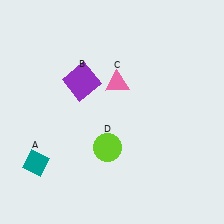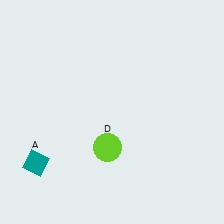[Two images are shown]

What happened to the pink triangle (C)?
The pink triangle (C) was removed in Image 2. It was in the top-right area of Image 1.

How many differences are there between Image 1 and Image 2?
There are 2 differences between the two images.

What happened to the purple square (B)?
The purple square (B) was removed in Image 2. It was in the top-left area of Image 1.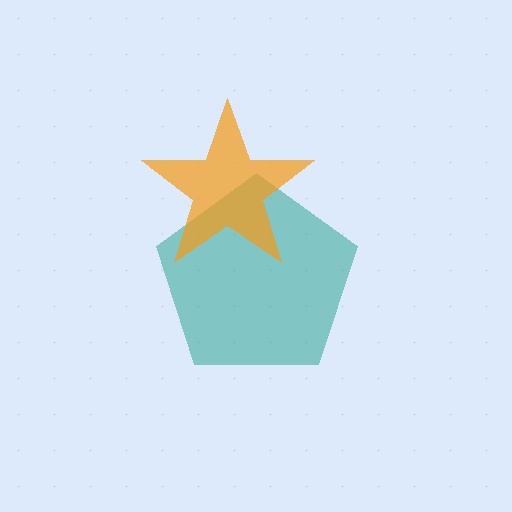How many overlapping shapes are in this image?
There are 2 overlapping shapes in the image.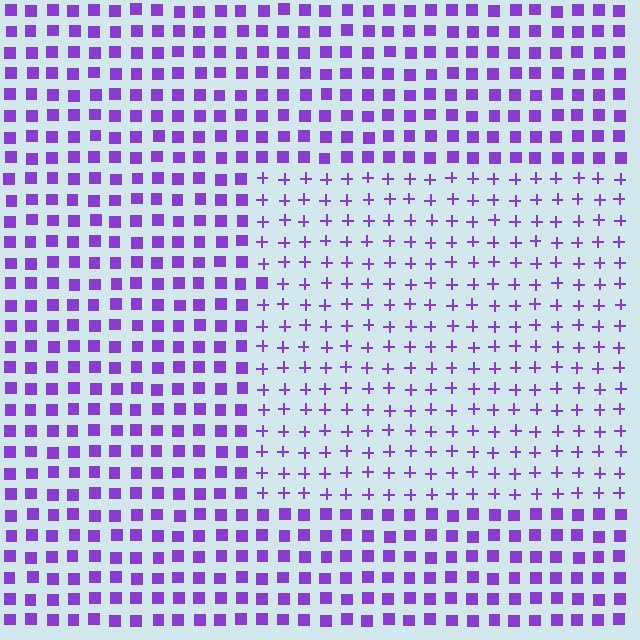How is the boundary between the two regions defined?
The boundary is defined by a change in element shape: plus signs inside vs. squares outside. All elements share the same color and spacing.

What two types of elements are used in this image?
The image uses plus signs inside the rectangle region and squares outside it.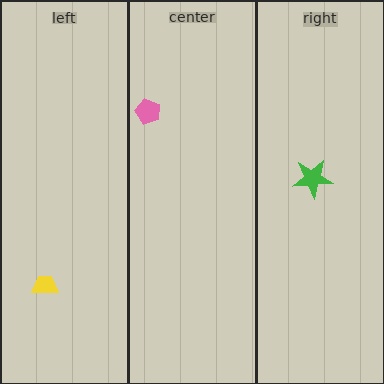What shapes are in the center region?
The pink pentagon.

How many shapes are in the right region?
1.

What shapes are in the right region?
The green star.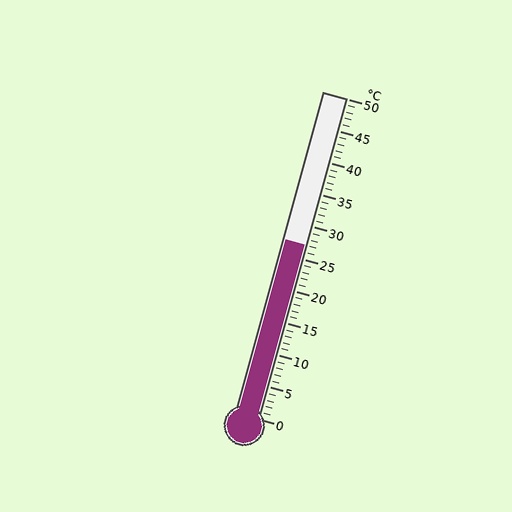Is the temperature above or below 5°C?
The temperature is above 5°C.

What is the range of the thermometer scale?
The thermometer scale ranges from 0°C to 50°C.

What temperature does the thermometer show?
The thermometer shows approximately 27°C.